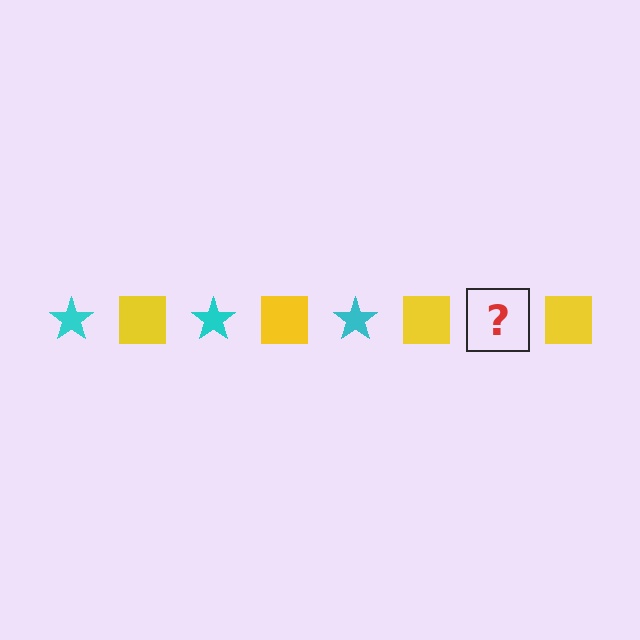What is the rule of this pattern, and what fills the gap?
The rule is that the pattern alternates between cyan star and yellow square. The gap should be filled with a cyan star.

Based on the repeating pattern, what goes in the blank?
The blank should be a cyan star.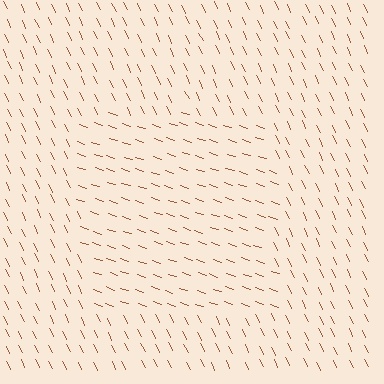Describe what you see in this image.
The image is filled with small brown line segments. A rectangle region in the image has lines oriented differently from the surrounding lines, creating a visible texture boundary.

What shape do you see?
I see a rectangle.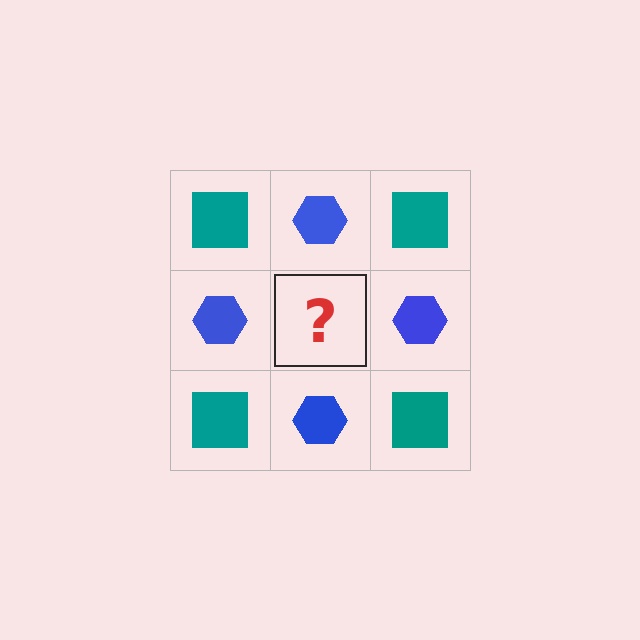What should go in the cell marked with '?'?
The missing cell should contain a teal square.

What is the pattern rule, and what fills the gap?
The rule is that it alternates teal square and blue hexagon in a checkerboard pattern. The gap should be filled with a teal square.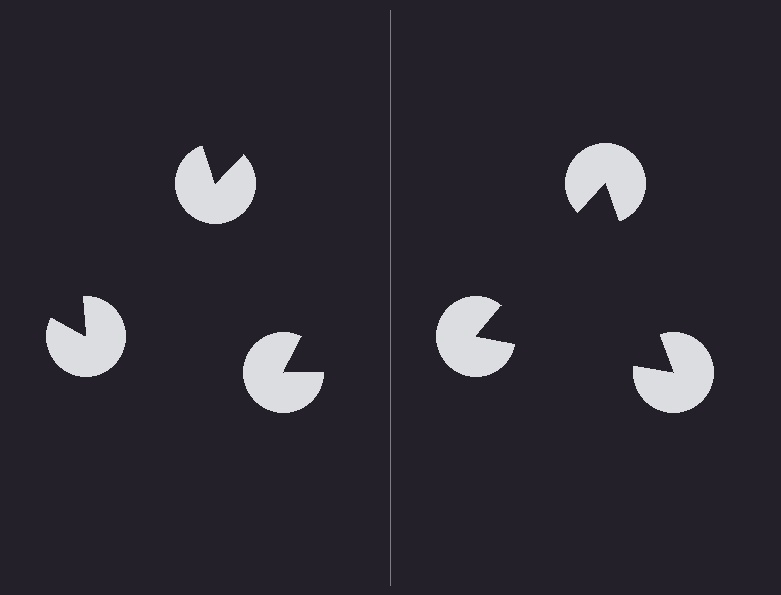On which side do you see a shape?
An illusory triangle appears on the right side. On the left side the wedge cuts are rotated, so no coherent shape forms.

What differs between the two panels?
The pac-man discs are positioned identically on both sides; only the wedge orientations differ. On the right they align to a triangle; on the left they are misaligned.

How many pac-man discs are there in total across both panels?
6 — 3 on each side.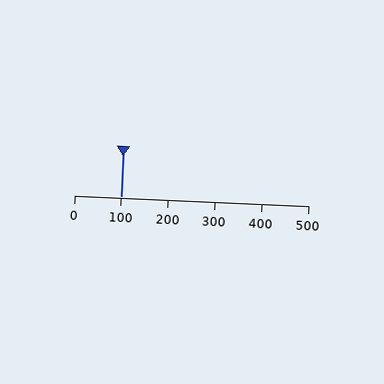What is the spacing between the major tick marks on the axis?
The major ticks are spaced 100 apart.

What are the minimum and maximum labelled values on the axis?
The axis runs from 0 to 500.